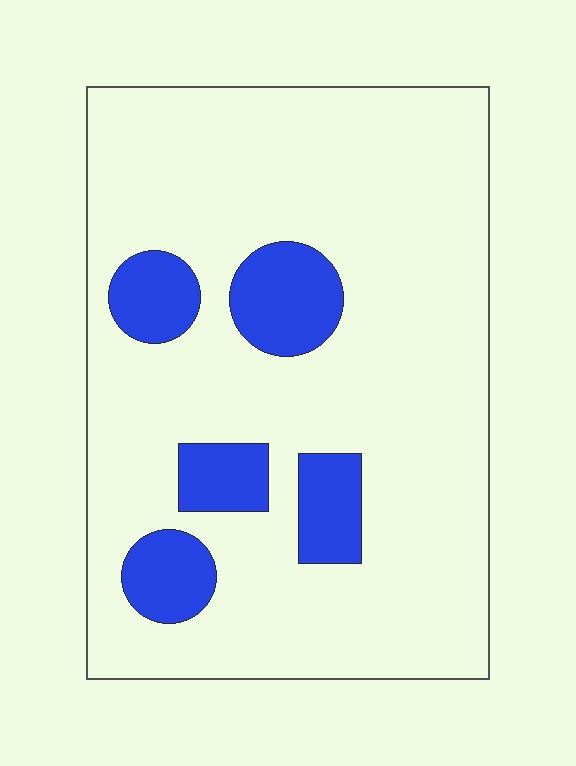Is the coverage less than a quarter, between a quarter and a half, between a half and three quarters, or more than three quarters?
Less than a quarter.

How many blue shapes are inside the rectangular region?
5.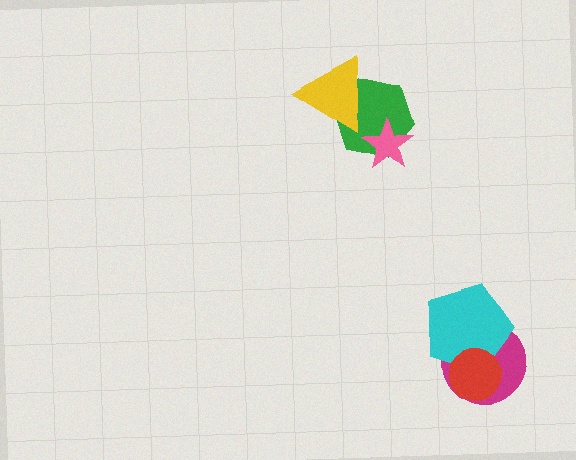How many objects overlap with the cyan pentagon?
2 objects overlap with the cyan pentagon.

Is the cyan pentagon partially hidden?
Yes, it is partially covered by another shape.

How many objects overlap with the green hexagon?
2 objects overlap with the green hexagon.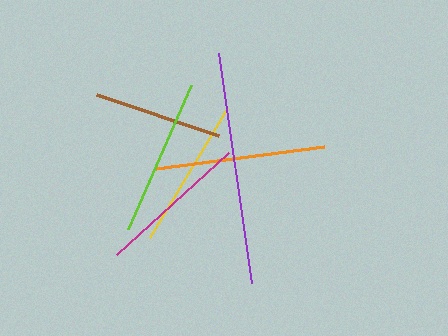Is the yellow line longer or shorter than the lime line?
The lime line is longer than the yellow line.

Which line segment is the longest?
The purple line is the longest at approximately 233 pixels.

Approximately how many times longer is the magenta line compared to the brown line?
The magenta line is approximately 1.2 times the length of the brown line.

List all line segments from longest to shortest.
From longest to shortest: purple, orange, lime, magenta, yellow, brown.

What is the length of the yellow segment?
The yellow segment is approximately 152 pixels long.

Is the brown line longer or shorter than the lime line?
The lime line is longer than the brown line.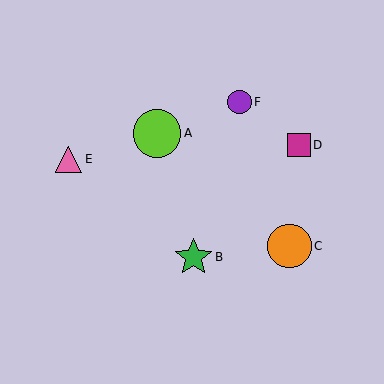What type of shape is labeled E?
Shape E is a pink triangle.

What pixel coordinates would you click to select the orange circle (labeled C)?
Click at (289, 246) to select the orange circle C.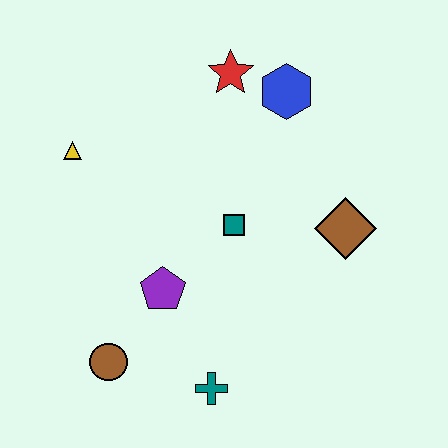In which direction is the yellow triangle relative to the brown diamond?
The yellow triangle is to the left of the brown diamond.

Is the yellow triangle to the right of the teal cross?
No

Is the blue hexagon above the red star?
No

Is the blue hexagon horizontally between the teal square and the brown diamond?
Yes